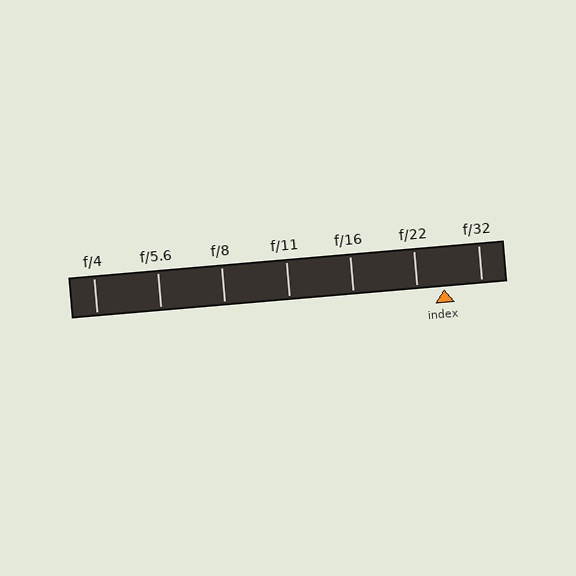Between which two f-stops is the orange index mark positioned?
The index mark is between f/22 and f/32.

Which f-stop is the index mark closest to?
The index mark is closest to f/22.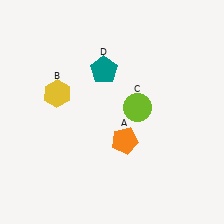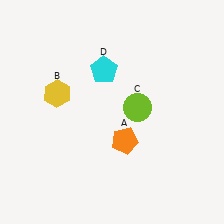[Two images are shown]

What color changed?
The pentagon (D) changed from teal in Image 1 to cyan in Image 2.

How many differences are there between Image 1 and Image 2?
There is 1 difference between the two images.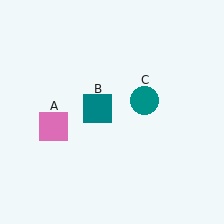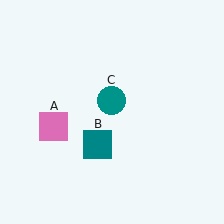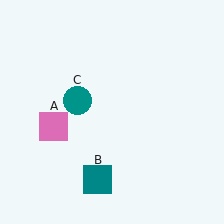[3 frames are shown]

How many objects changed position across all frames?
2 objects changed position: teal square (object B), teal circle (object C).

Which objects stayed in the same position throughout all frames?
Pink square (object A) remained stationary.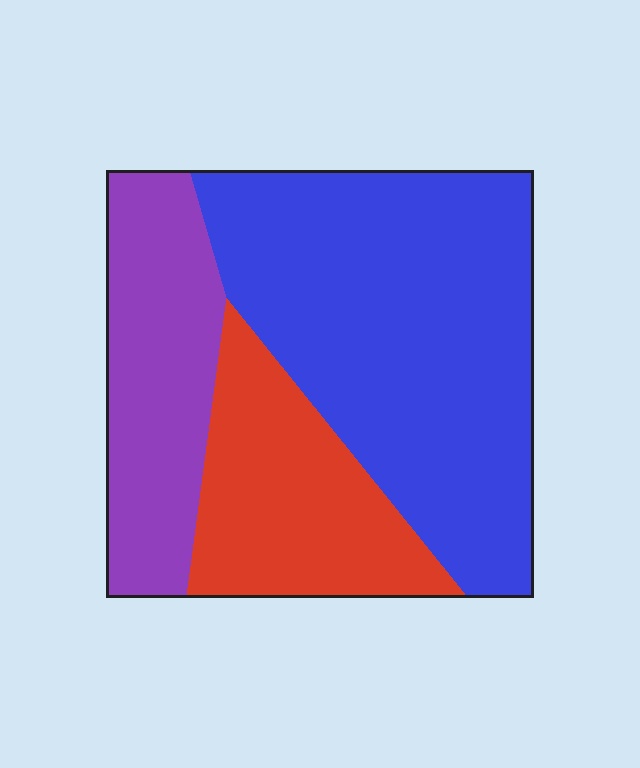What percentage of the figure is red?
Red covers roughly 25% of the figure.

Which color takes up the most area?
Blue, at roughly 55%.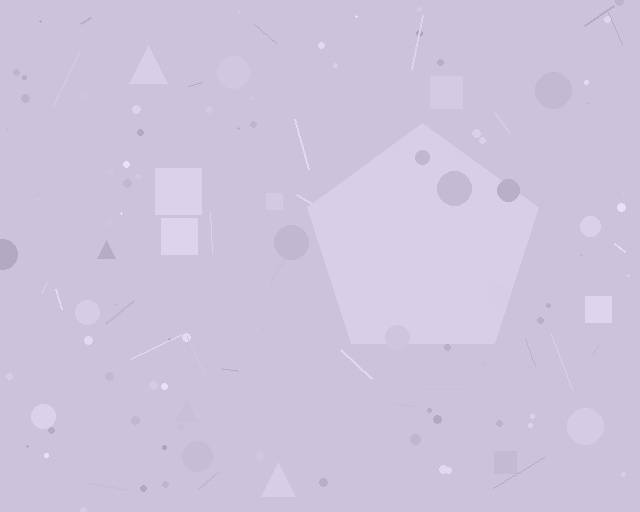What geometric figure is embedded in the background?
A pentagon is embedded in the background.